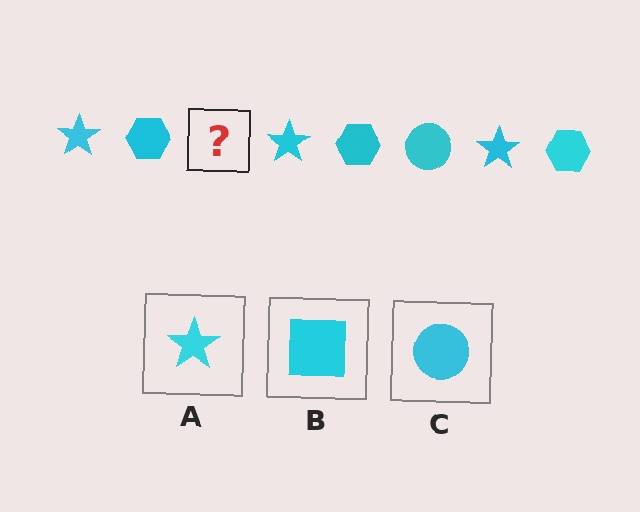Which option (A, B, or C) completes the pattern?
C.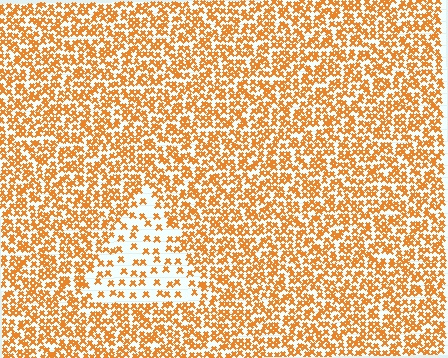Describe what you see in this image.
The image contains small orange elements arranged at two different densities. A triangle-shaped region is visible where the elements are less densely packed than the surrounding area.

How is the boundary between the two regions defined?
The boundary is defined by a change in element density (approximately 2.6x ratio). All elements are the same color, size, and shape.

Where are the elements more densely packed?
The elements are more densely packed outside the triangle boundary.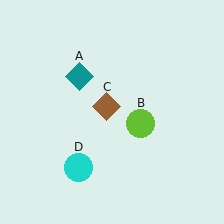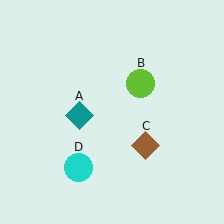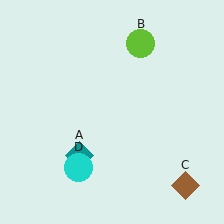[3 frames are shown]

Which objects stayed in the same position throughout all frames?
Cyan circle (object D) remained stationary.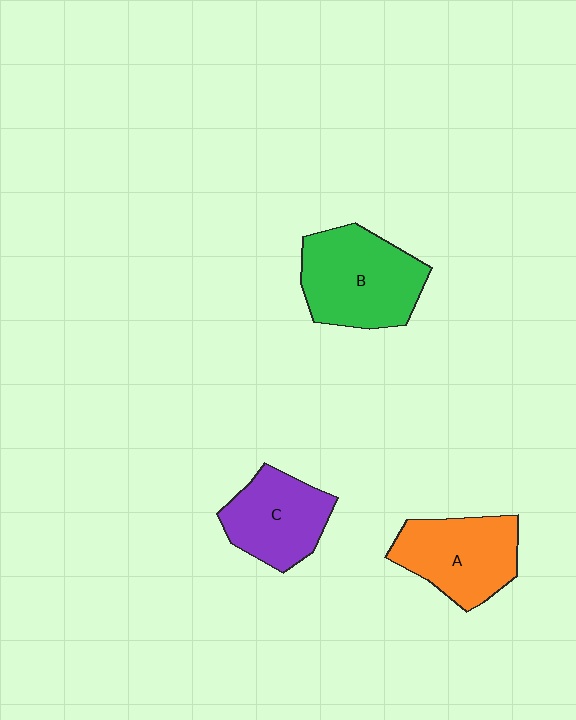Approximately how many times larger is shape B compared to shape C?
Approximately 1.3 times.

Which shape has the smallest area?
Shape C (purple).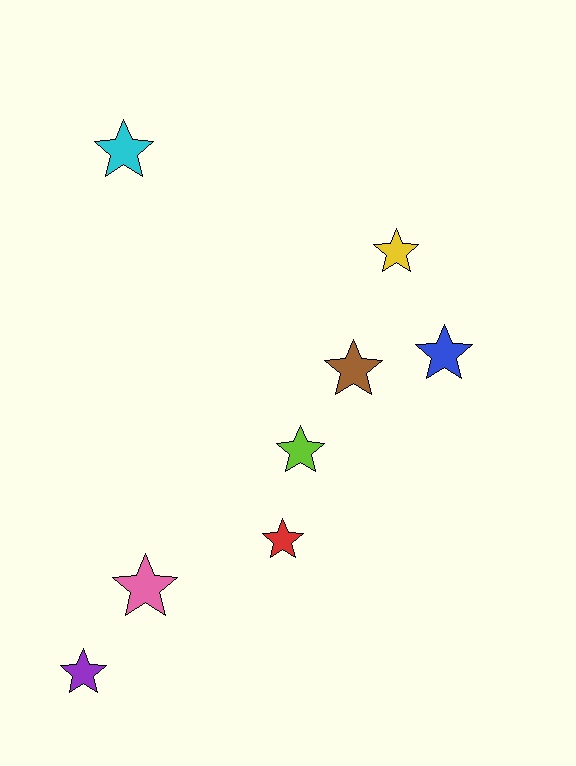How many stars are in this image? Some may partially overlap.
There are 8 stars.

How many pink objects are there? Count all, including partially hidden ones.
There is 1 pink object.